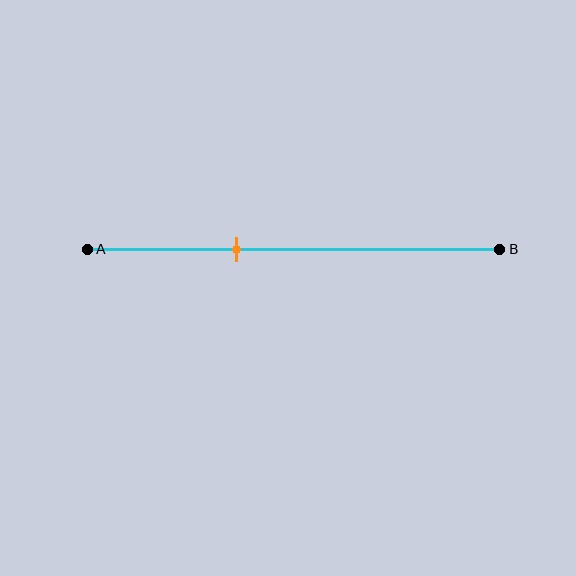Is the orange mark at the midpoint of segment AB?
No, the mark is at about 35% from A, not at the 50% midpoint.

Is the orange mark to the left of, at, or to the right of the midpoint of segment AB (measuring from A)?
The orange mark is to the left of the midpoint of segment AB.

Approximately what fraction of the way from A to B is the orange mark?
The orange mark is approximately 35% of the way from A to B.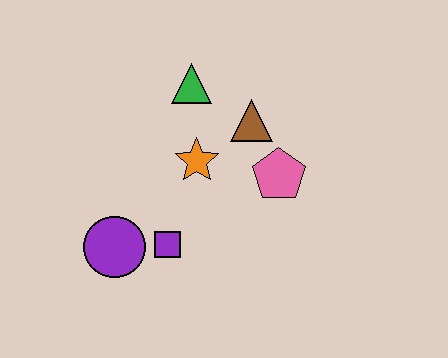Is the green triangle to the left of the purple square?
No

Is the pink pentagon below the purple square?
No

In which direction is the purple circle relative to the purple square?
The purple circle is to the left of the purple square.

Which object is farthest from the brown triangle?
The purple circle is farthest from the brown triangle.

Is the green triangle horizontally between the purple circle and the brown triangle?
Yes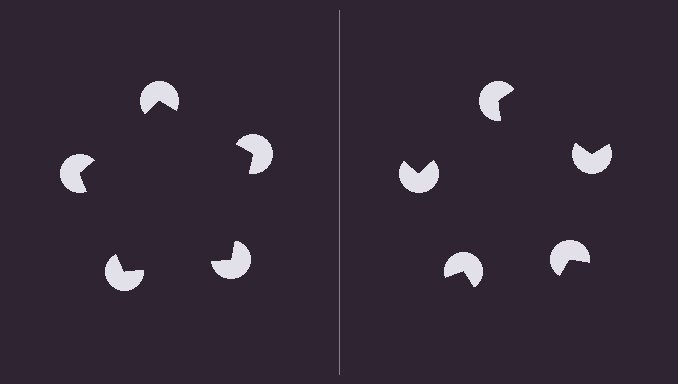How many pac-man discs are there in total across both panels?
10 — 5 on each side.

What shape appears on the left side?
An illusory pentagon.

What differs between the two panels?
The pac-man discs are positioned identically on both sides; only the wedge orientations differ. On the left they align to a pentagon; on the right they are misaligned.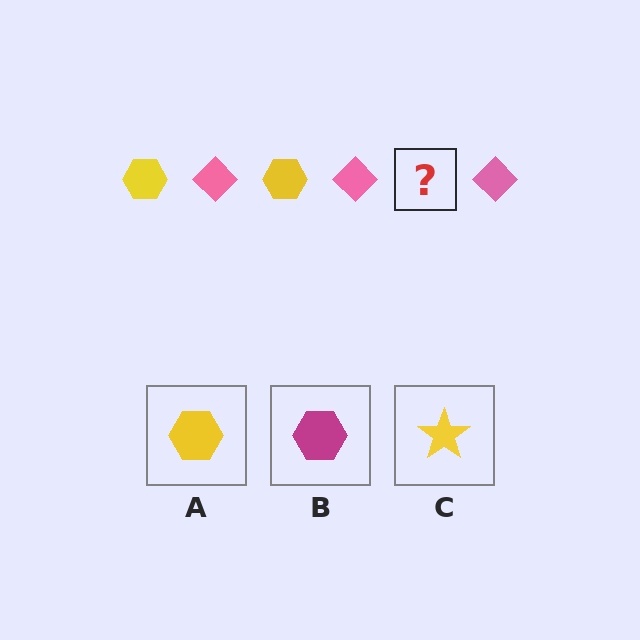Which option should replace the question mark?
Option A.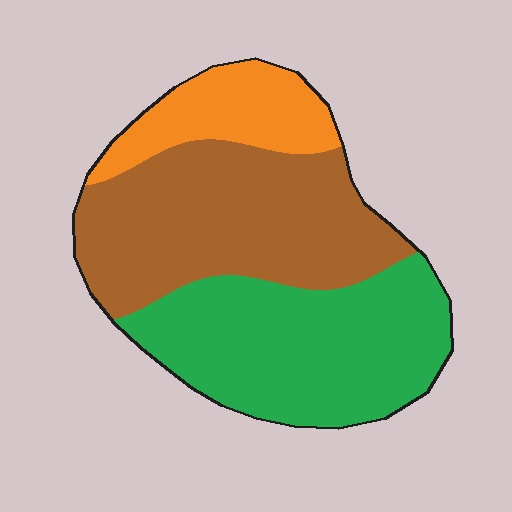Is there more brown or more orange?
Brown.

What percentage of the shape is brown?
Brown takes up about two fifths (2/5) of the shape.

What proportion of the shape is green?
Green takes up about two fifths (2/5) of the shape.